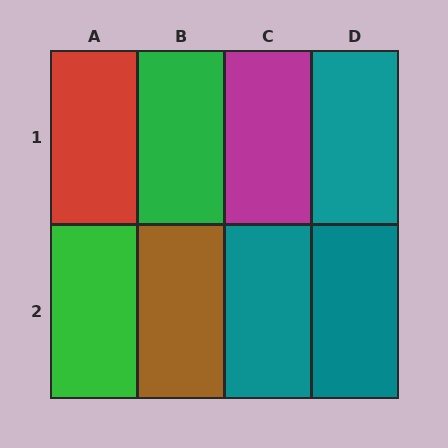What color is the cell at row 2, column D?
Teal.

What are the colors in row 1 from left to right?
Red, green, magenta, teal.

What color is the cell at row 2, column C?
Teal.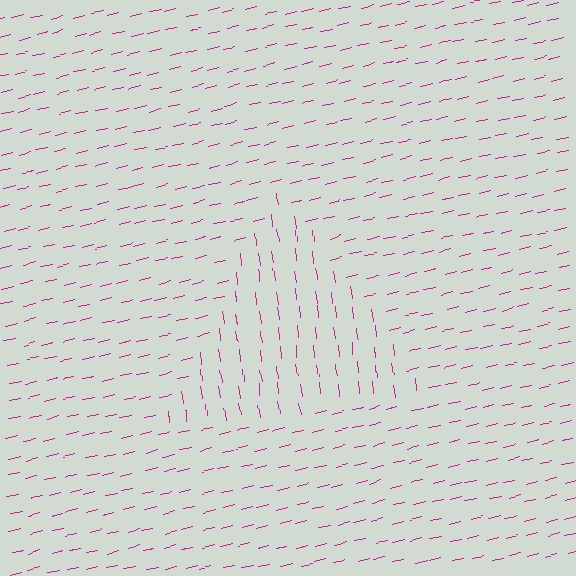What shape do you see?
I see a triangle.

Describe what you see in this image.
The image is filled with small magenta line segments. A triangle region in the image has lines oriented differently from the surrounding lines, creating a visible texture boundary.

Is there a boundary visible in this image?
Yes, there is a texture boundary formed by a change in line orientation.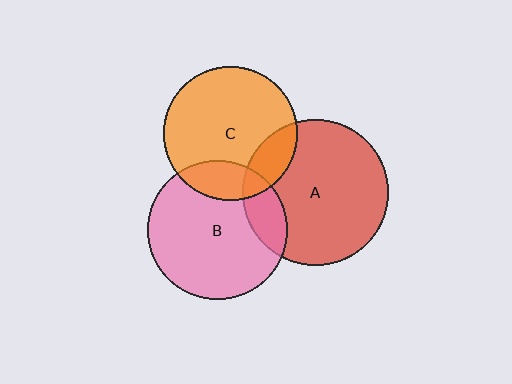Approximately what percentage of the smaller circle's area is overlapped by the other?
Approximately 15%.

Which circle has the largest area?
Circle A (red).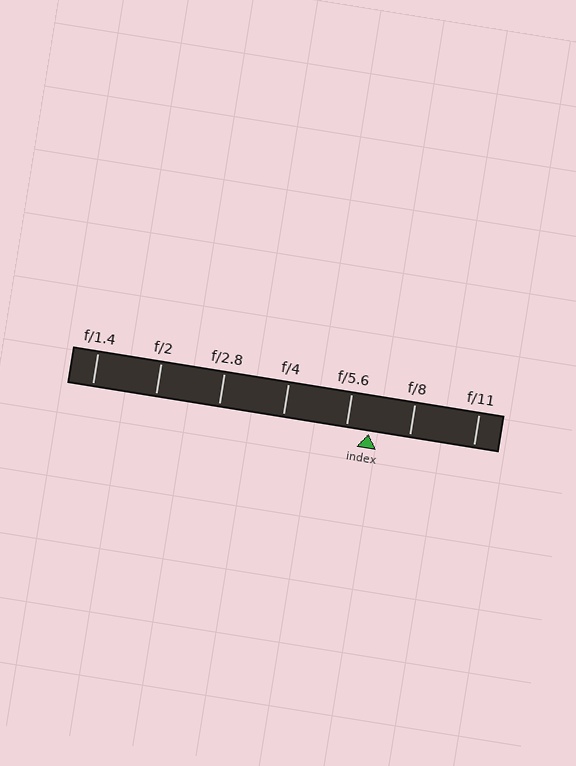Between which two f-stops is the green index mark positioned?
The index mark is between f/5.6 and f/8.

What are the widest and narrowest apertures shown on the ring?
The widest aperture shown is f/1.4 and the narrowest is f/11.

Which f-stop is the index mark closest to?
The index mark is closest to f/5.6.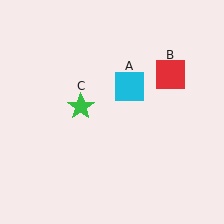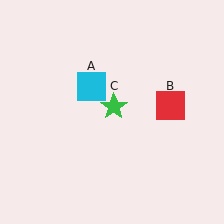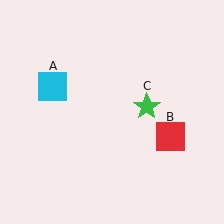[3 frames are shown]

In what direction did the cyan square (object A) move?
The cyan square (object A) moved left.